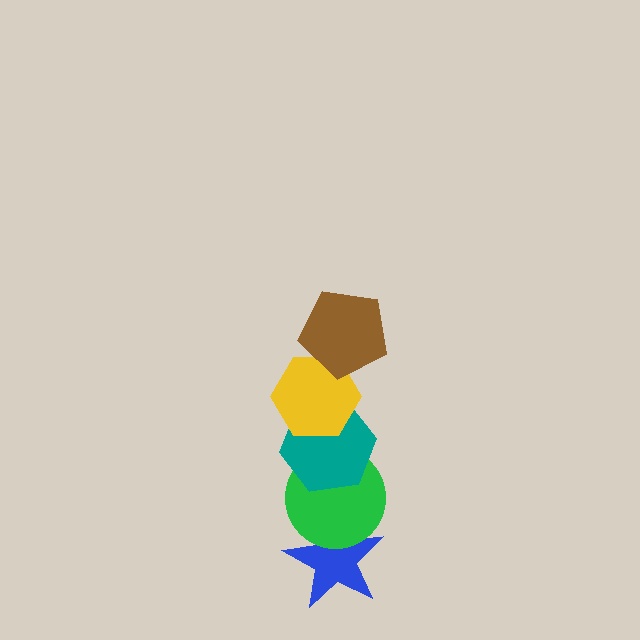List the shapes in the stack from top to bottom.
From top to bottom: the brown pentagon, the yellow hexagon, the teal hexagon, the green circle, the blue star.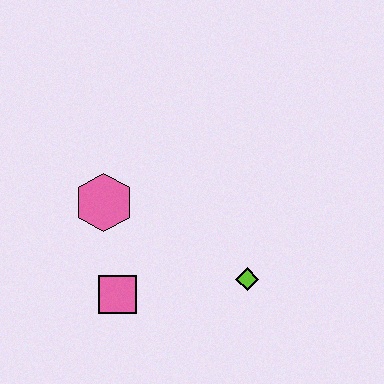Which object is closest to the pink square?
The pink hexagon is closest to the pink square.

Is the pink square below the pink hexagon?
Yes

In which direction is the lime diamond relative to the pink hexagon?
The lime diamond is to the right of the pink hexagon.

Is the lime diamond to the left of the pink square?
No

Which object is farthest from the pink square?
The lime diamond is farthest from the pink square.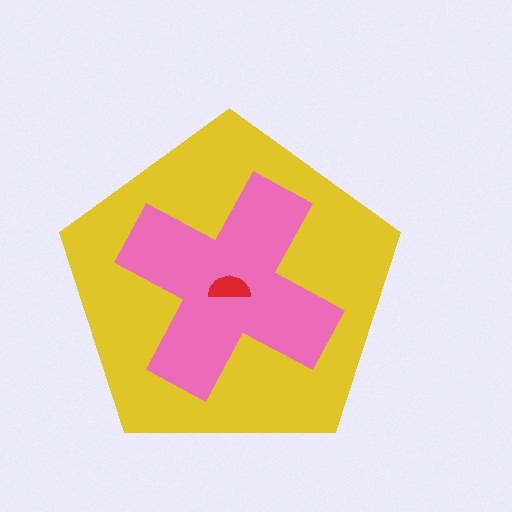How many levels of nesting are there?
3.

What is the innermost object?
The red semicircle.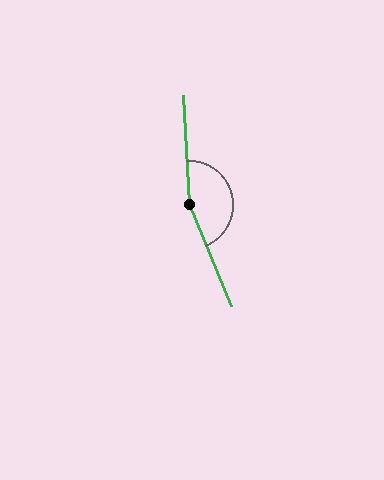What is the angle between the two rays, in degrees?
Approximately 161 degrees.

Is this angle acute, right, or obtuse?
It is obtuse.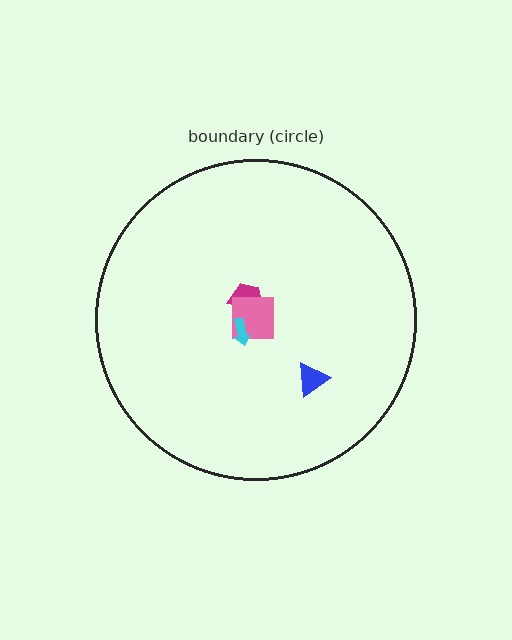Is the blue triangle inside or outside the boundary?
Inside.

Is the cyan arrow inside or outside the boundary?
Inside.